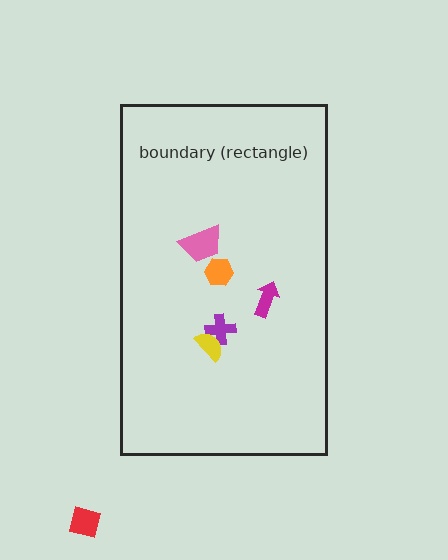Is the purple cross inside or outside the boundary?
Inside.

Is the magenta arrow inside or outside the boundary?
Inside.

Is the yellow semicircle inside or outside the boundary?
Inside.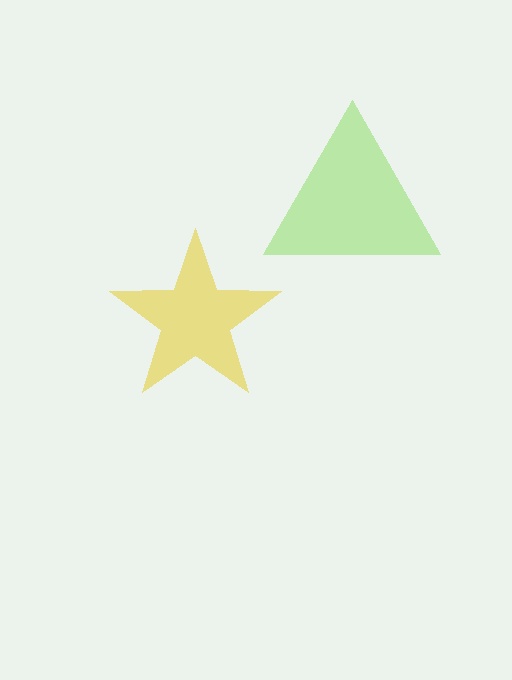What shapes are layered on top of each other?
The layered shapes are: a lime triangle, a yellow star.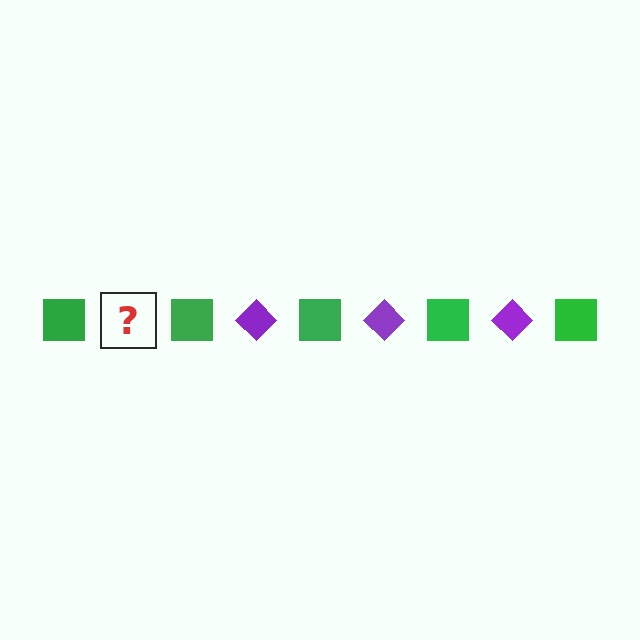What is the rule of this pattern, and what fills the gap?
The rule is that the pattern alternates between green square and purple diamond. The gap should be filled with a purple diamond.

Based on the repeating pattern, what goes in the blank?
The blank should be a purple diamond.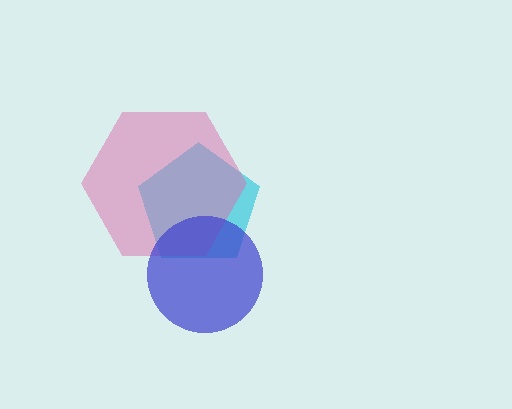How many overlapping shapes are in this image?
There are 3 overlapping shapes in the image.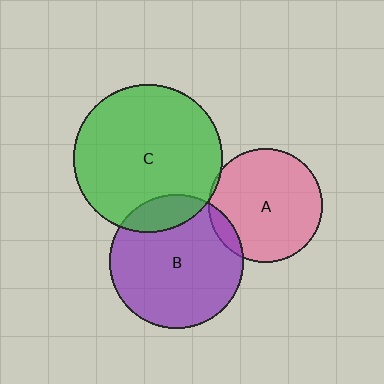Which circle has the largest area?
Circle C (green).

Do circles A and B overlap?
Yes.